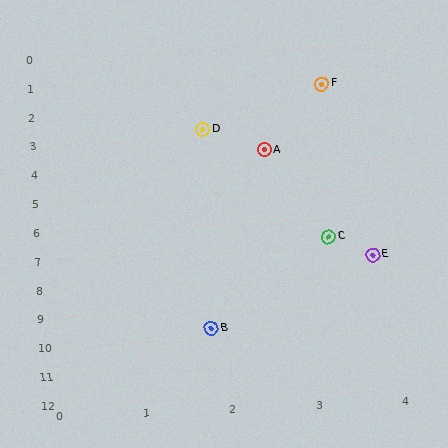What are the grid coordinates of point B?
Point B is at approximately (1.8, 9.6).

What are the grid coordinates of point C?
Point C is at approximately (3.2, 6.6).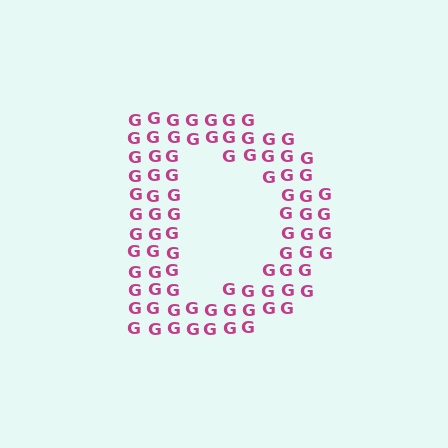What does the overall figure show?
The overall figure shows the letter D.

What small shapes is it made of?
It is made of small letter G's.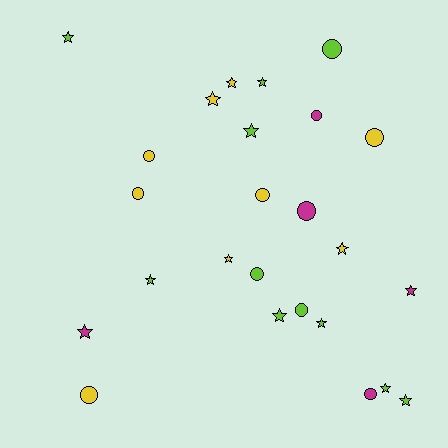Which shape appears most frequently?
Star, with 14 objects.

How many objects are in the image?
There are 25 objects.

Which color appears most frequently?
Lime, with 11 objects.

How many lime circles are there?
There are 3 lime circles.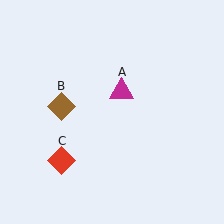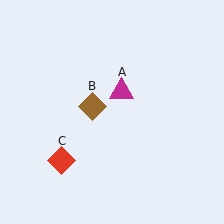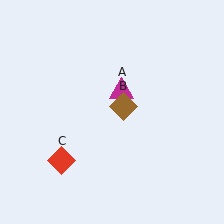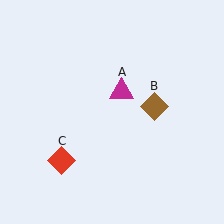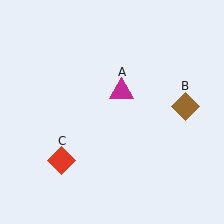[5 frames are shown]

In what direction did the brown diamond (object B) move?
The brown diamond (object B) moved right.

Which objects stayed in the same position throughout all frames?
Magenta triangle (object A) and red diamond (object C) remained stationary.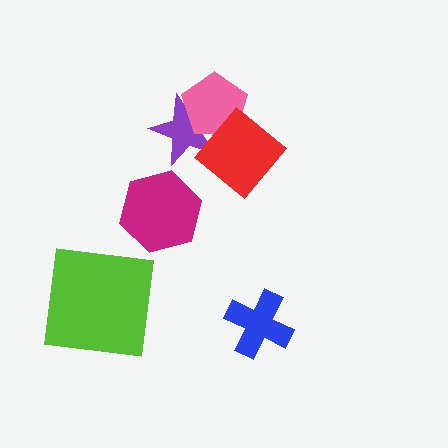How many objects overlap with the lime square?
0 objects overlap with the lime square.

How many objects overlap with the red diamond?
2 objects overlap with the red diamond.